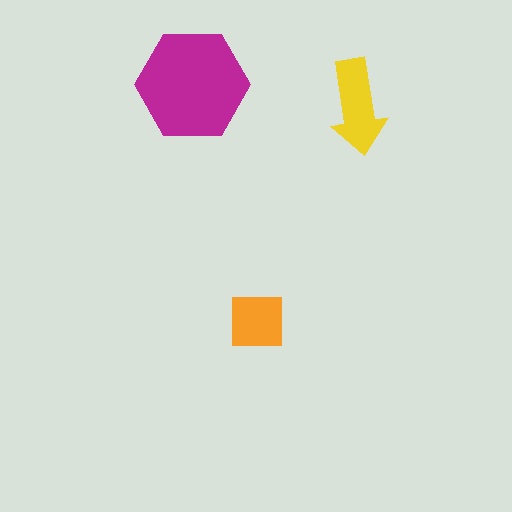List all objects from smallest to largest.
The orange square, the yellow arrow, the magenta hexagon.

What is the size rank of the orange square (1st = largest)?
3rd.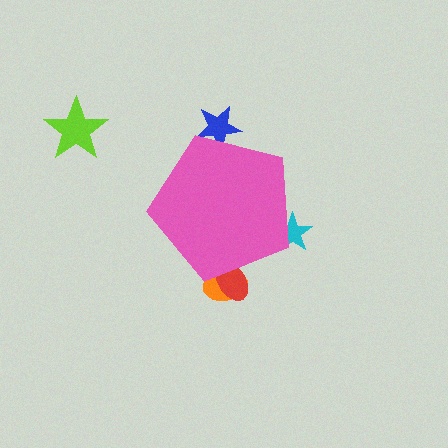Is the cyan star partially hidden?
Yes, the cyan star is partially hidden behind the pink pentagon.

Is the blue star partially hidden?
Yes, the blue star is partially hidden behind the pink pentagon.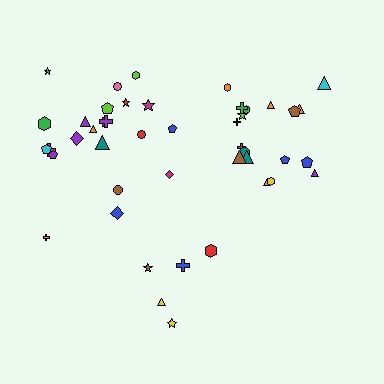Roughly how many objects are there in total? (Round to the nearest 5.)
Roughly 45 objects in total.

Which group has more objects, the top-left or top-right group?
The top-left group.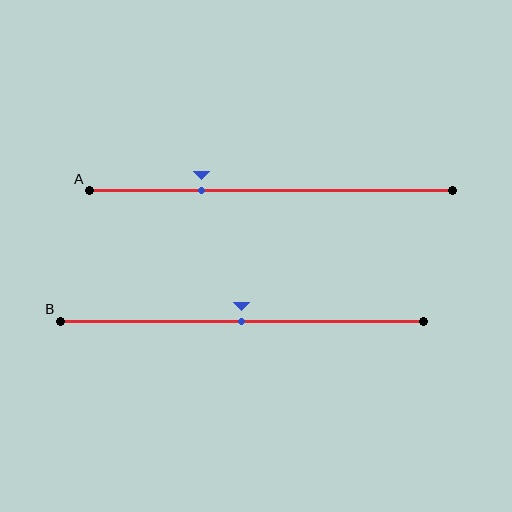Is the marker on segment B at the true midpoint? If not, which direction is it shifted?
Yes, the marker on segment B is at the true midpoint.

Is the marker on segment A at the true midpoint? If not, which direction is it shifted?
No, the marker on segment A is shifted to the left by about 19% of the segment length.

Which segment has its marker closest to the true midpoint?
Segment B has its marker closest to the true midpoint.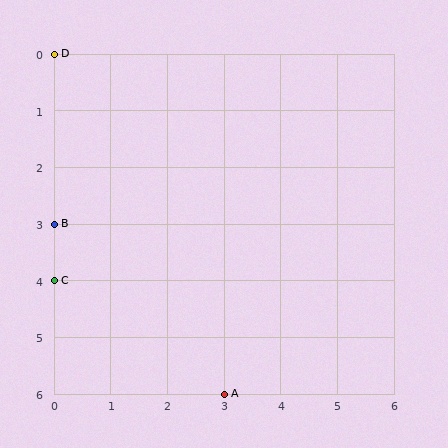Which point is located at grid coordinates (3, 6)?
Point A is at (3, 6).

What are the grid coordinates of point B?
Point B is at grid coordinates (0, 3).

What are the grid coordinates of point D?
Point D is at grid coordinates (0, 0).